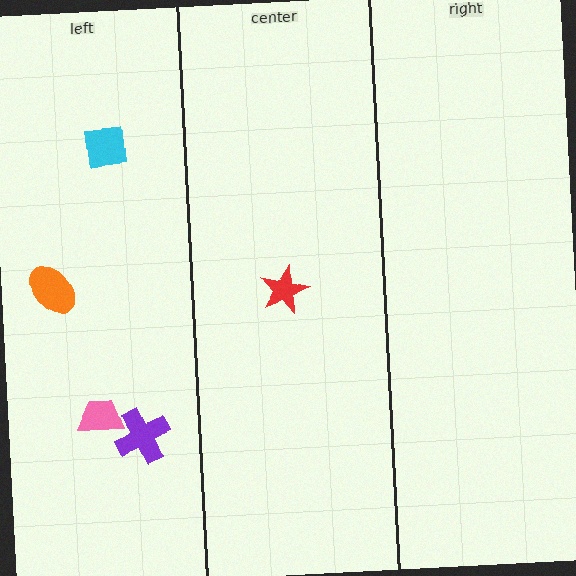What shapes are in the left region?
The orange ellipse, the pink trapezoid, the cyan square, the purple cross.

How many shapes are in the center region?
1.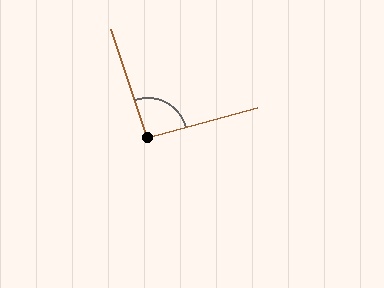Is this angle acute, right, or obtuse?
It is approximately a right angle.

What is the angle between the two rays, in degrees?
Approximately 94 degrees.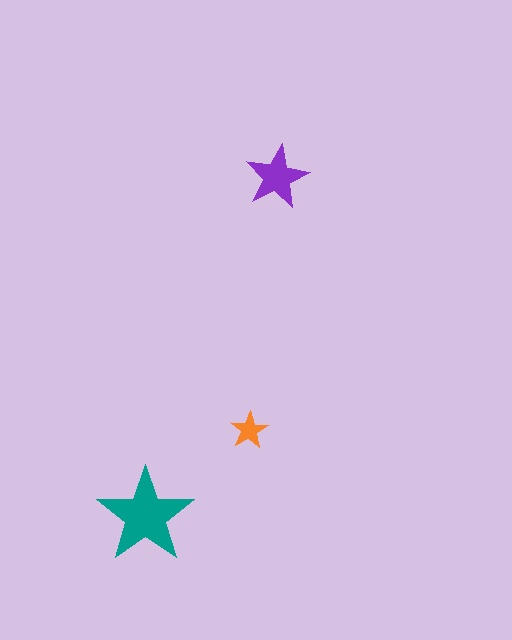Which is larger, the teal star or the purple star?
The teal one.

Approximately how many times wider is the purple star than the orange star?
About 1.5 times wider.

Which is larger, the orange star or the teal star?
The teal one.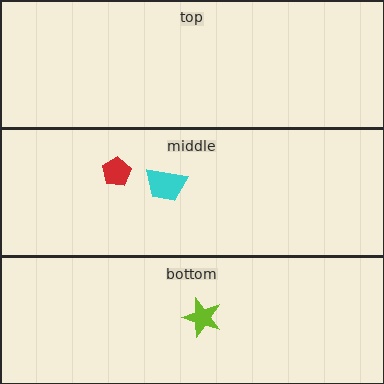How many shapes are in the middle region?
2.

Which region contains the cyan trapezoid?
The middle region.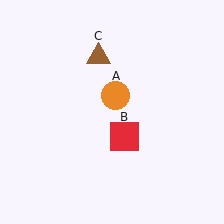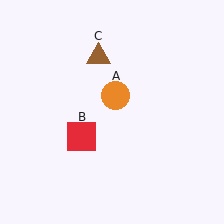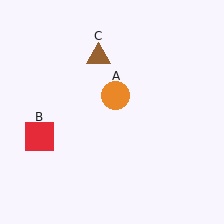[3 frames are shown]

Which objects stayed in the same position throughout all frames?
Orange circle (object A) and brown triangle (object C) remained stationary.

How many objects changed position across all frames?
1 object changed position: red square (object B).